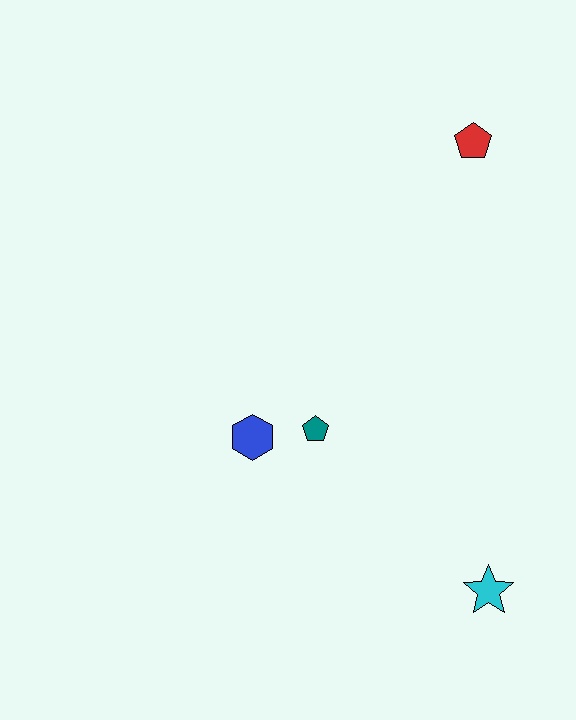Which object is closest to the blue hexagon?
The teal pentagon is closest to the blue hexagon.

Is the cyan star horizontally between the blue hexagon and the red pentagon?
No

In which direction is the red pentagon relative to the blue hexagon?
The red pentagon is above the blue hexagon.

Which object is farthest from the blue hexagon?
The red pentagon is farthest from the blue hexagon.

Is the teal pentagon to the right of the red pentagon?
No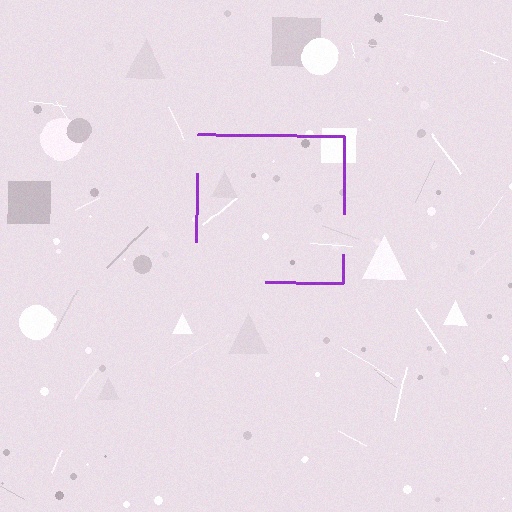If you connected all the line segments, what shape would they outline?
They would outline a square.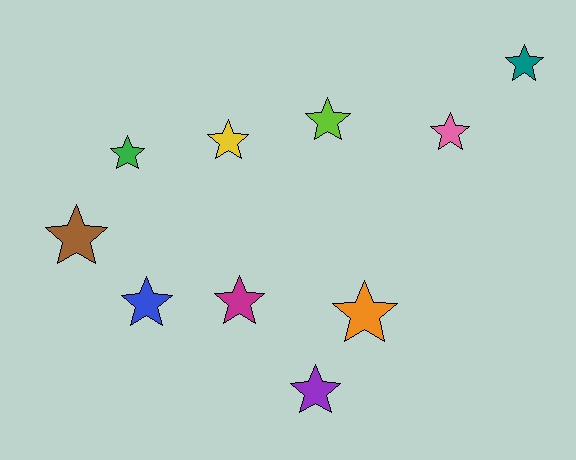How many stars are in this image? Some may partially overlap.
There are 10 stars.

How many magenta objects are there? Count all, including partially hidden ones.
There is 1 magenta object.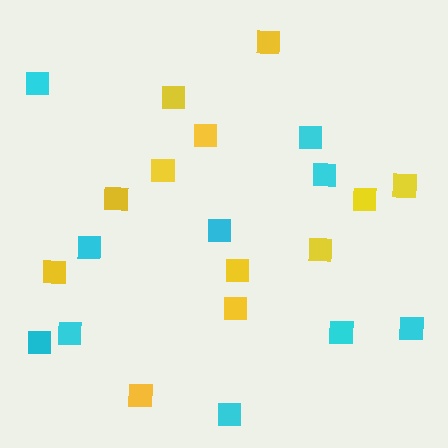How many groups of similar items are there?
There are 2 groups: one group of yellow squares (12) and one group of cyan squares (10).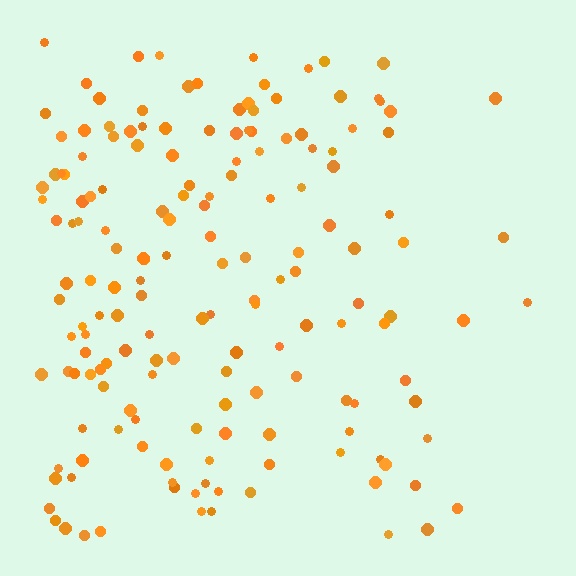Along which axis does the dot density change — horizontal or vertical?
Horizontal.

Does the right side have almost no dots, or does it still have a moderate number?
Still a moderate number, just noticeably fewer than the left.